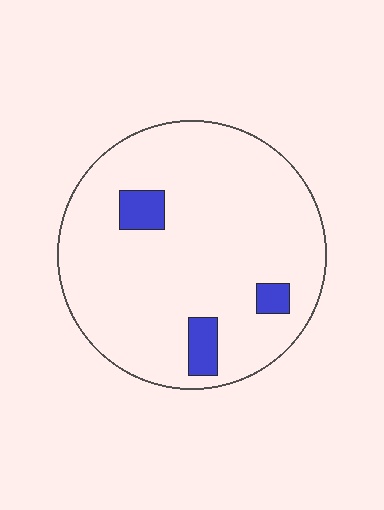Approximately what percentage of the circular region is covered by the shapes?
Approximately 10%.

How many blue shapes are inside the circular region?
3.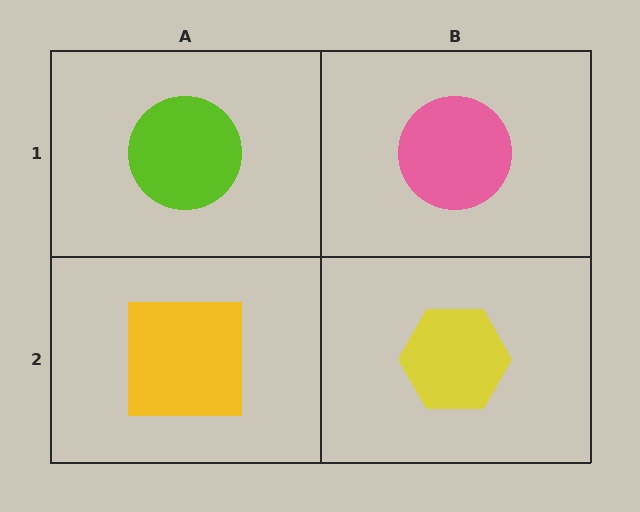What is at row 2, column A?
A yellow square.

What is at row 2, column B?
A yellow hexagon.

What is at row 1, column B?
A pink circle.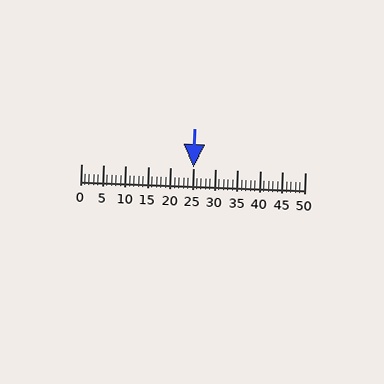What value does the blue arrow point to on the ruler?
The blue arrow points to approximately 25.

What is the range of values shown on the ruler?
The ruler shows values from 0 to 50.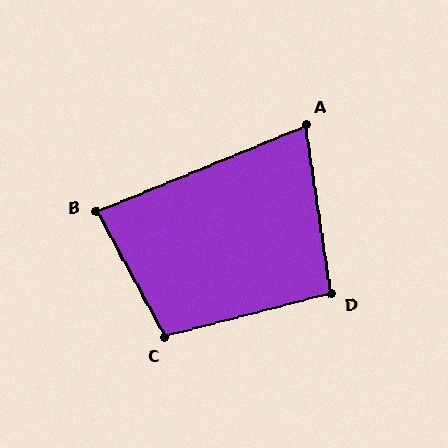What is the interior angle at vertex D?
Approximately 96 degrees (obtuse).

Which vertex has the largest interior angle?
C, at approximately 103 degrees.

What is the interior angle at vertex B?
Approximately 84 degrees (acute).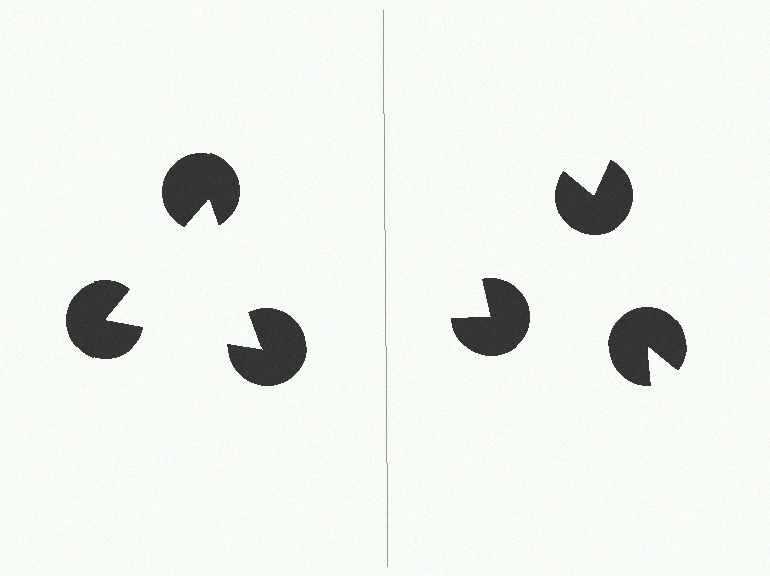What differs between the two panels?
The pac-man discs are positioned identically on both sides; only the wedge orientations differ. On the left they align to a triangle; on the right they are misaligned.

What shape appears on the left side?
An illusory triangle.